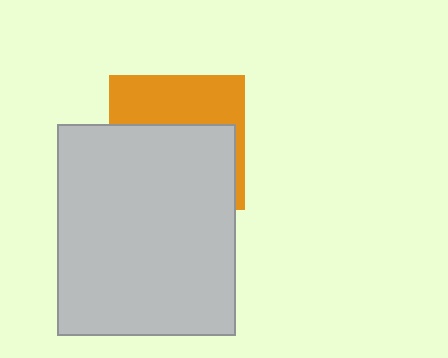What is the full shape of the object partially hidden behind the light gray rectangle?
The partially hidden object is an orange square.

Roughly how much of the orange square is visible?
A small part of it is visible (roughly 41%).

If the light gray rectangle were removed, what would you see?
You would see the complete orange square.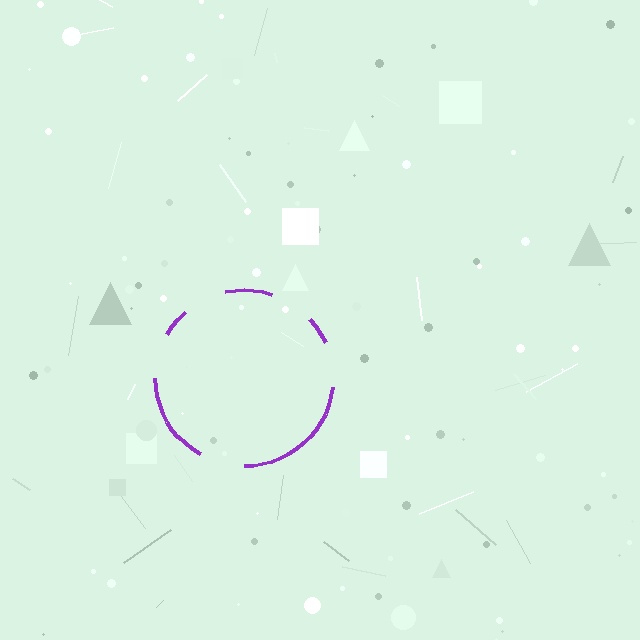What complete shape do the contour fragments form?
The contour fragments form a circle.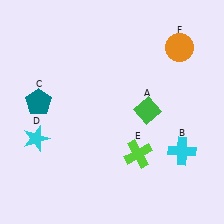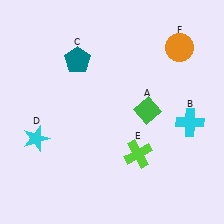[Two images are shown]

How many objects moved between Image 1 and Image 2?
2 objects moved between the two images.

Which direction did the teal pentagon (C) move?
The teal pentagon (C) moved up.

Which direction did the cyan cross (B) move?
The cyan cross (B) moved up.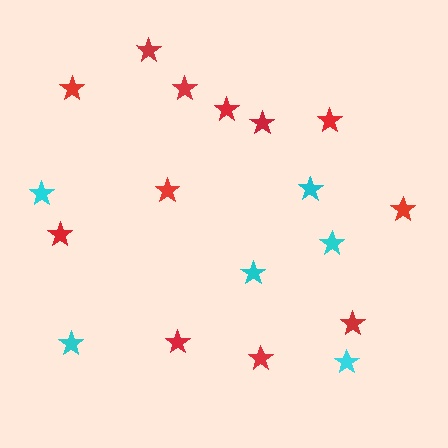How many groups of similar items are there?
There are 2 groups: one group of red stars (12) and one group of cyan stars (6).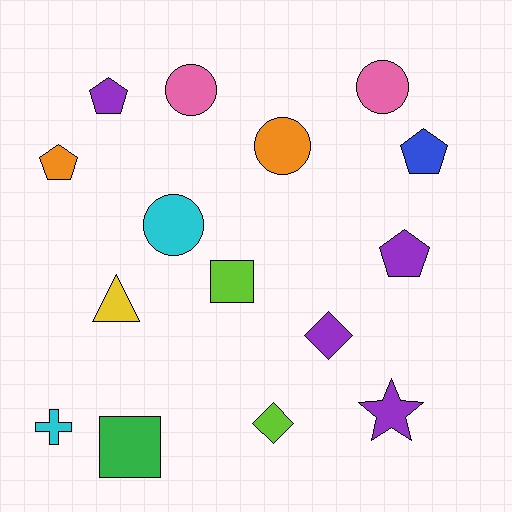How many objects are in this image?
There are 15 objects.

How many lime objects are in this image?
There are 2 lime objects.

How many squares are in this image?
There are 2 squares.